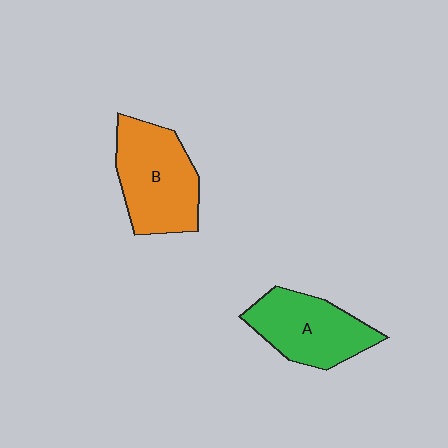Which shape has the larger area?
Shape B (orange).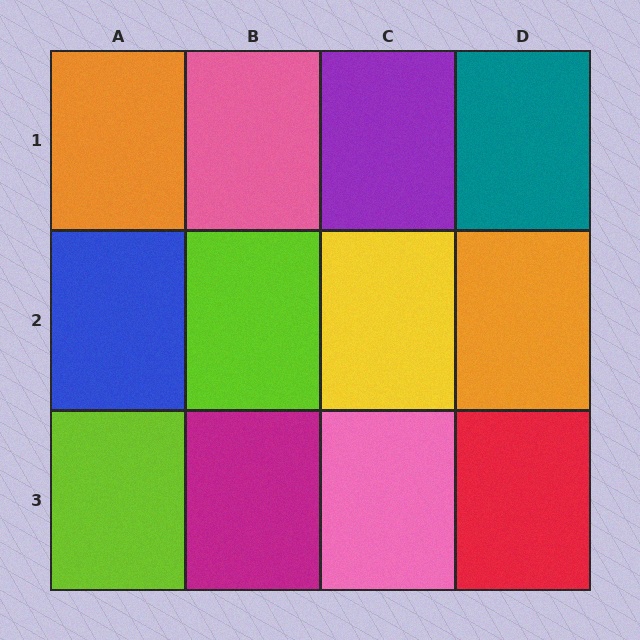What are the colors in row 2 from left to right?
Blue, lime, yellow, orange.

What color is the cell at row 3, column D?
Red.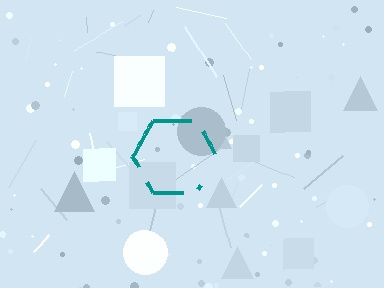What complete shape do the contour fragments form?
The contour fragments form a hexagon.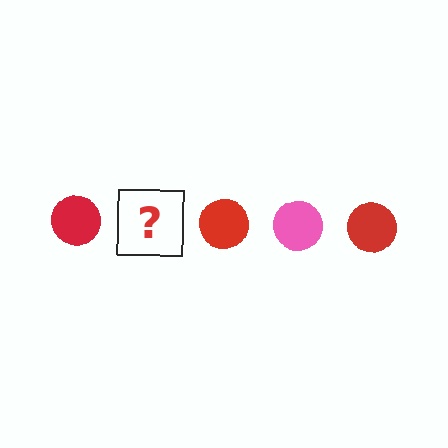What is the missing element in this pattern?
The missing element is a pink circle.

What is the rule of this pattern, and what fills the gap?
The rule is that the pattern cycles through red, pink circles. The gap should be filled with a pink circle.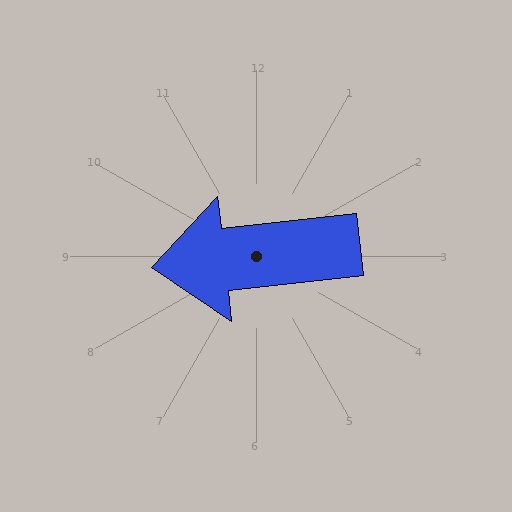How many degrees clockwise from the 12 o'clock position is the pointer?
Approximately 264 degrees.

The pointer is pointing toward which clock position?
Roughly 9 o'clock.